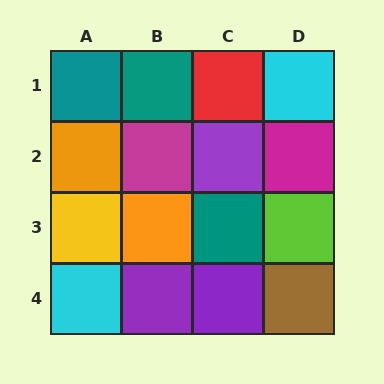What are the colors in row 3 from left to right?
Yellow, orange, teal, lime.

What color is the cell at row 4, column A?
Cyan.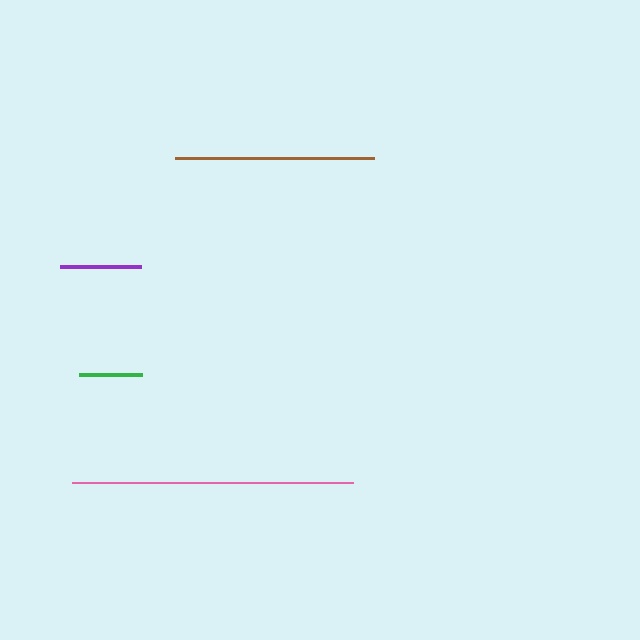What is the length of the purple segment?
The purple segment is approximately 81 pixels long.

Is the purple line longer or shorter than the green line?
The purple line is longer than the green line.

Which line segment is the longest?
The pink line is the longest at approximately 282 pixels.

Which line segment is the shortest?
The green line is the shortest at approximately 63 pixels.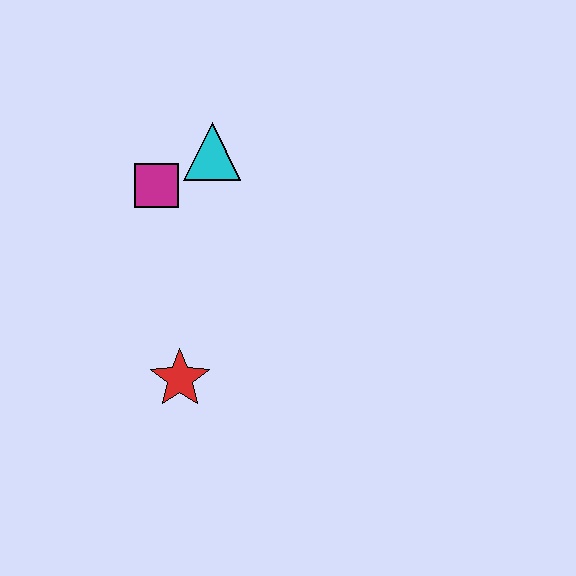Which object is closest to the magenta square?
The cyan triangle is closest to the magenta square.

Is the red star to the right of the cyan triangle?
No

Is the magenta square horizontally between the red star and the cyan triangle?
No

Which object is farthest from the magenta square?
The red star is farthest from the magenta square.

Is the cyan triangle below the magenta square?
No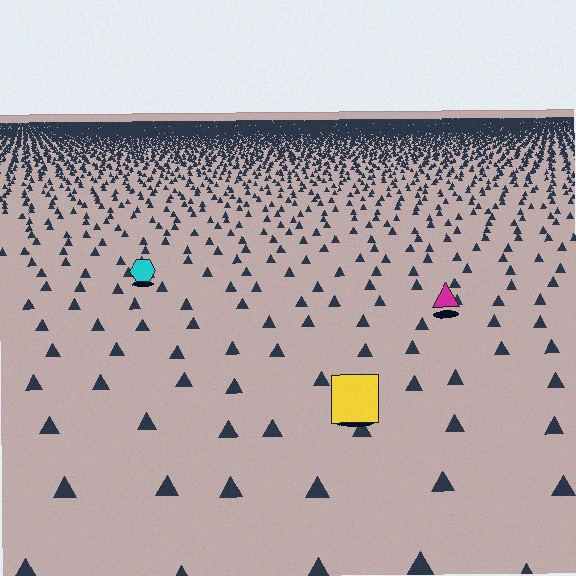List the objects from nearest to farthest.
From nearest to farthest: the yellow square, the magenta triangle, the cyan hexagon.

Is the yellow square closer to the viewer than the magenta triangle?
Yes. The yellow square is closer — you can tell from the texture gradient: the ground texture is coarser near it.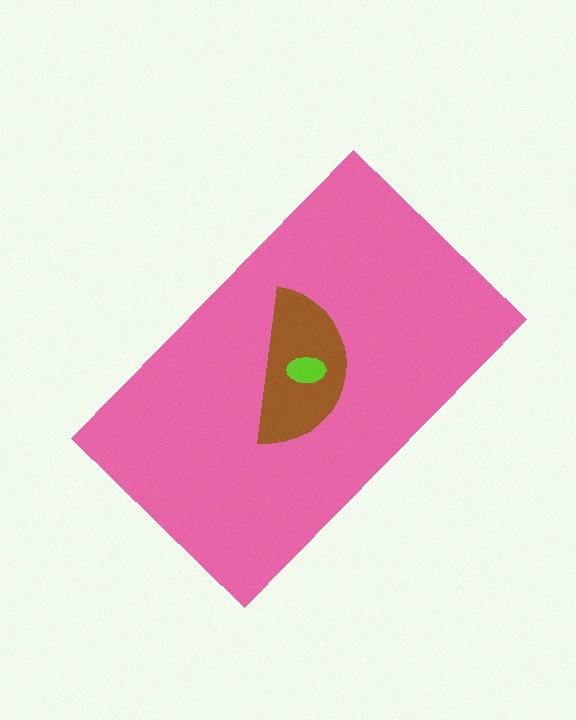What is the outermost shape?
The pink rectangle.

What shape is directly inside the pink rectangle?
The brown semicircle.